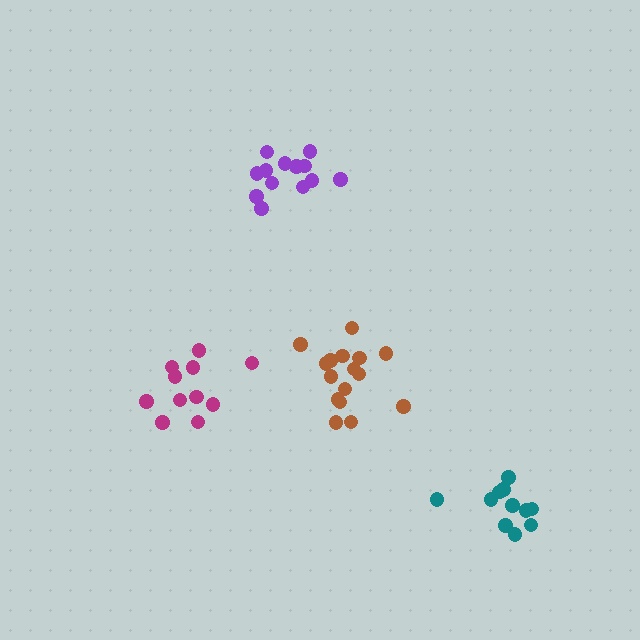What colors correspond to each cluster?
The clusters are colored: magenta, purple, teal, brown.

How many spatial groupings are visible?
There are 4 spatial groupings.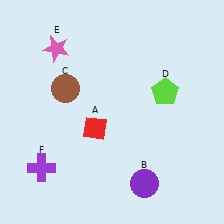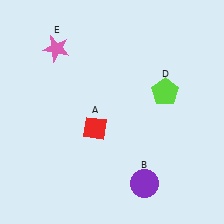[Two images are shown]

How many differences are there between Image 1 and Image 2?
There are 2 differences between the two images.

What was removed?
The brown circle (C), the purple cross (F) were removed in Image 2.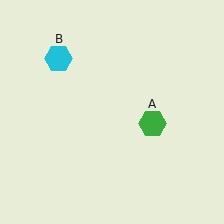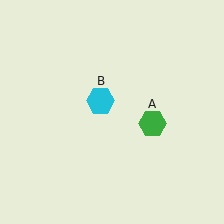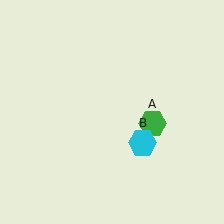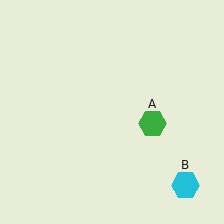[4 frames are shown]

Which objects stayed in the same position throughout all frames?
Green hexagon (object A) remained stationary.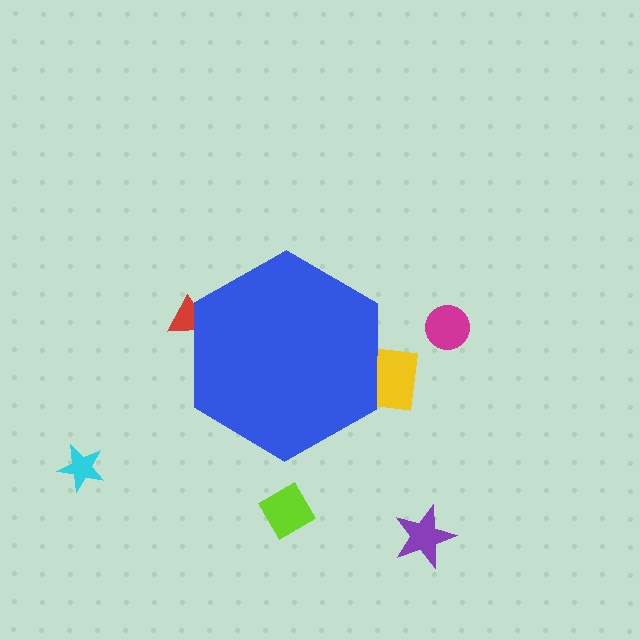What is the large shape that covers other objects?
A blue hexagon.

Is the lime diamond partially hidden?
No, the lime diamond is fully visible.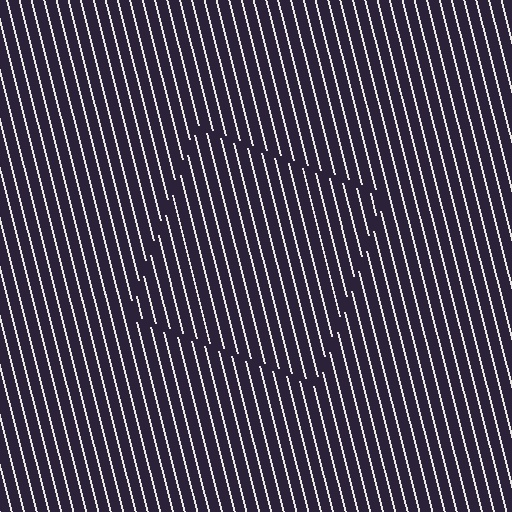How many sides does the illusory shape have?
4 sides — the line-ends trace a square.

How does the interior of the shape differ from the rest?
The interior of the shape contains the same grating, shifted by half a period — the contour is defined by the phase discontinuity where line-ends from the inner and outer gratings abut.